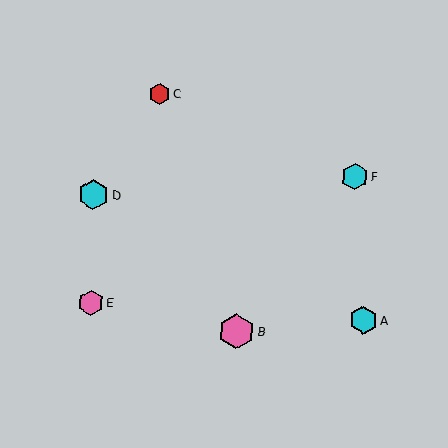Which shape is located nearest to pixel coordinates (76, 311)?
The pink hexagon (labeled E) at (90, 303) is nearest to that location.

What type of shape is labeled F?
Shape F is a cyan hexagon.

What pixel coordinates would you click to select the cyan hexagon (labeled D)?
Click at (94, 194) to select the cyan hexagon D.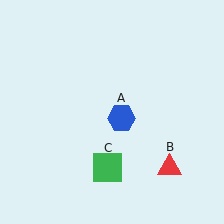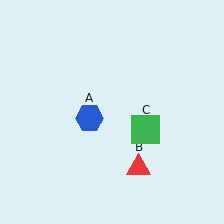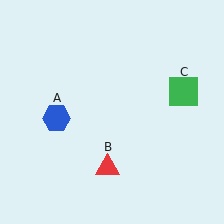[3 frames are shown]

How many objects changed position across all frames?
3 objects changed position: blue hexagon (object A), red triangle (object B), green square (object C).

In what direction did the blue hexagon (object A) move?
The blue hexagon (object A) moved left.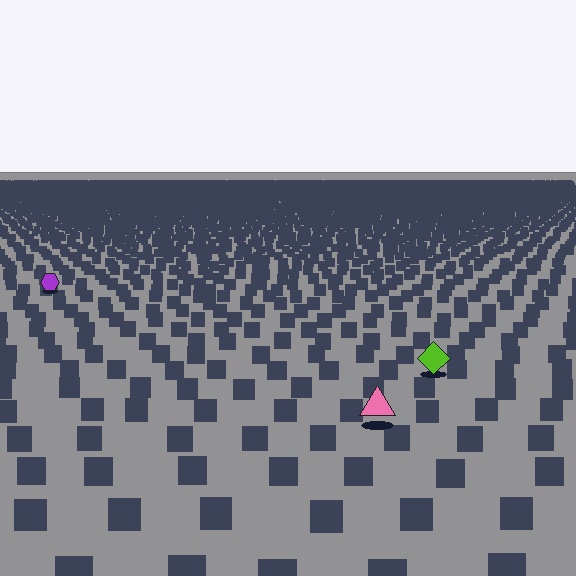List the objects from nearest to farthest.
From nearest to farthest: the pink triangle, the lime diamond, the purple hexagon.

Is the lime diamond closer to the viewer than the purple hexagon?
Yes. The lime diamond is closer — you can tell from the texture gradient: the ground texture is coarser near it.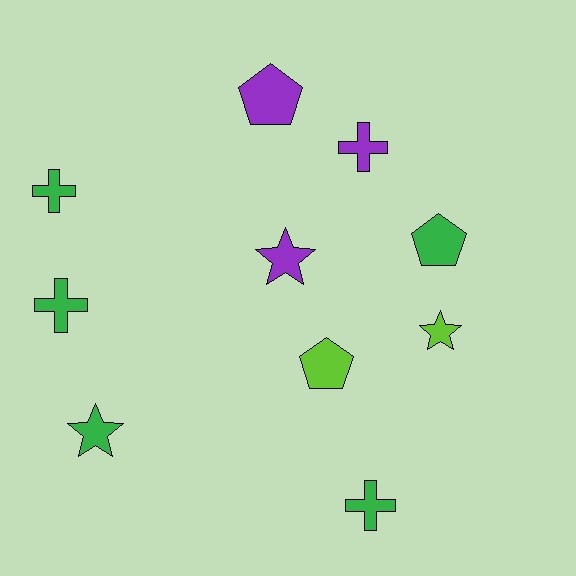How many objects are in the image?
There are 10 objects.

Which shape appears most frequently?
Cross, with 4 objects.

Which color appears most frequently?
Green, with 5 objects.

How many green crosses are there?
There are 3 green crosses.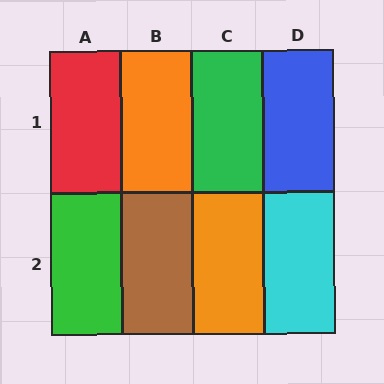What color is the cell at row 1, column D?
Blue.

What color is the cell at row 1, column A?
Red.